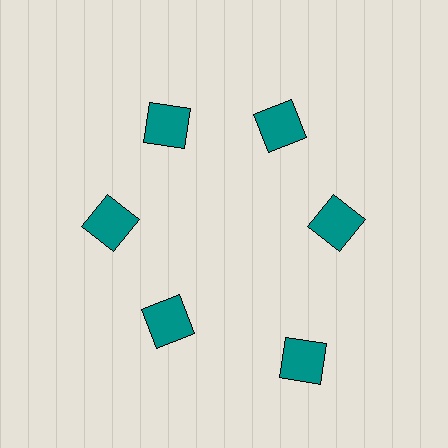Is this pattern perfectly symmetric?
No. The 6 teal squares are arranged in a ring, but one element near the 5 o'clock position is pushed outward from the center, breaking the 6-fold rotational symmetry.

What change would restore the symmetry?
The symmetry would be restored by moving it inward, back onto the ring so that all 6 squares sit at equal angles and equal distance from the center.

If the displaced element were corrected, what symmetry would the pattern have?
It would have 6-fold rotational symmetry — the pattern would map onto itself every 60 degrees.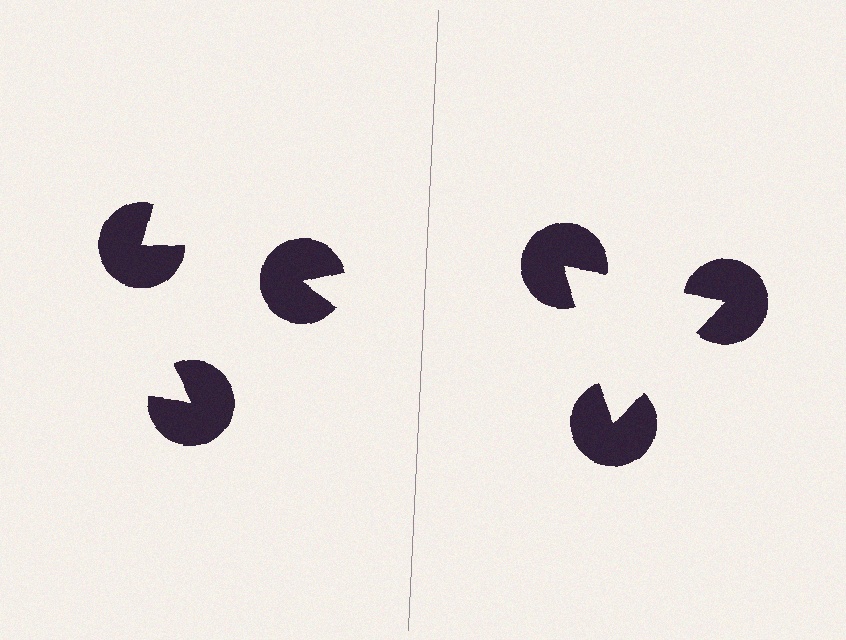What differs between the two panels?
The pac-man discs are positioned identically on both sides; only the wedge orientations differ. On the right they align to a triangle; on the left they are misaligned.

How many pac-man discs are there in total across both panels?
6 — 3 on each side.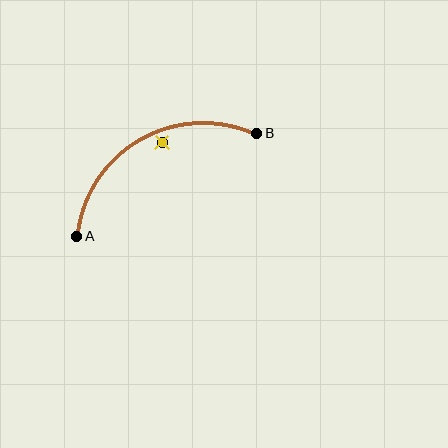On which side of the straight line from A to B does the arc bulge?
The arc bulges above the straight line connecting A and B.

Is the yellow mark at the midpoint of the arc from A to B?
No — the yellow mark does not lie on the arc at all. It sits slightly inside the curve.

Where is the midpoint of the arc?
The arc midpoint is the point on the curve farthest from the straight line joining A and B. It sits above that line.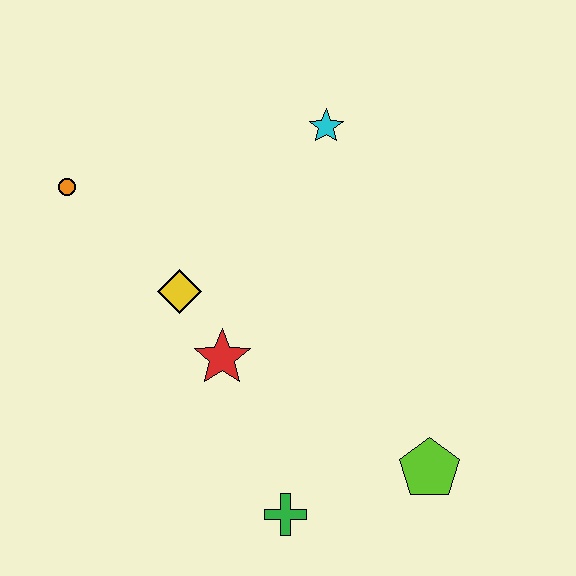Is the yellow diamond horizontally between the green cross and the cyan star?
No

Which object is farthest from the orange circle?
The lime pentagon is farthest from the orange circle.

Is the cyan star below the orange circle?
No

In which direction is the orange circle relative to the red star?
The orange circle is above the red star.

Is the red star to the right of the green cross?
No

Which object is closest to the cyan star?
The yellow diamond is closest to the cyan star.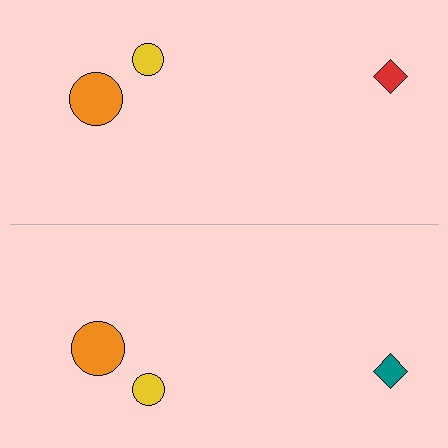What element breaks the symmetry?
The teal diamond on the bottom side breaks the symmetry — its mirror counterpart is red.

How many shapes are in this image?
There are 6 shapes in this image.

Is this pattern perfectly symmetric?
No, the pattern is not perfectly symmetric. The teal diamond on the bottom side breaks the symmetry — its mirror counterpart is red.